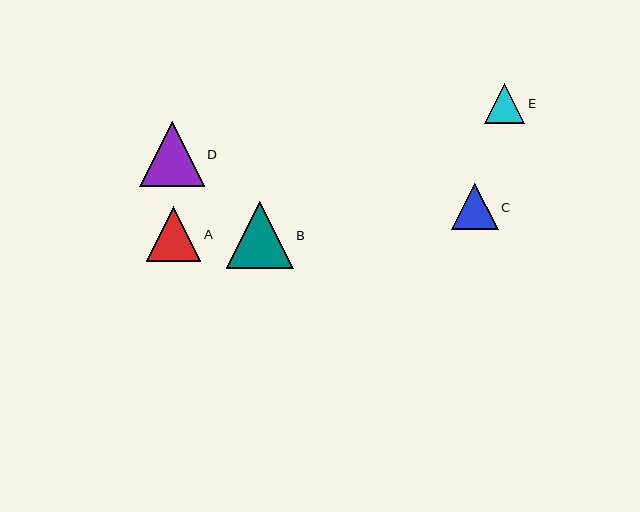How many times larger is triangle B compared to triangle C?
Triangle B is approximately 1.4 times the size of triangle C.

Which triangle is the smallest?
Triangle E is the smallest with a size of approximately 40 pixels.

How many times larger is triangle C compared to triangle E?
Triangle C is approximately 1.2 times the size of triangle E.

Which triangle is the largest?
Triangle B is the largest with a size of approximately 67 pixels.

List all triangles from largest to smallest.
From largest to smallest: B, D, A, C, E.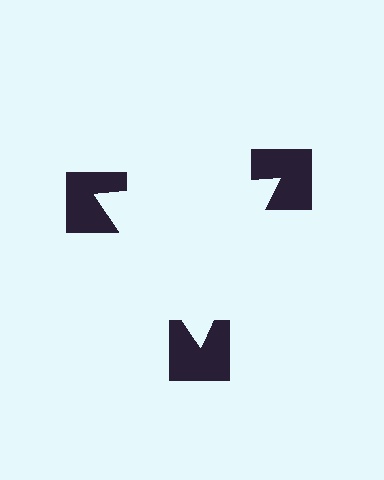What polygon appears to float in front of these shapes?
An illusory triangle — its edges are inferred from the aligned wedge cuts in the notched squares, not physically drawn.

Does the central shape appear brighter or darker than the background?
It typically appears slightly brighter than the background, even though no actual brightness change is drawn.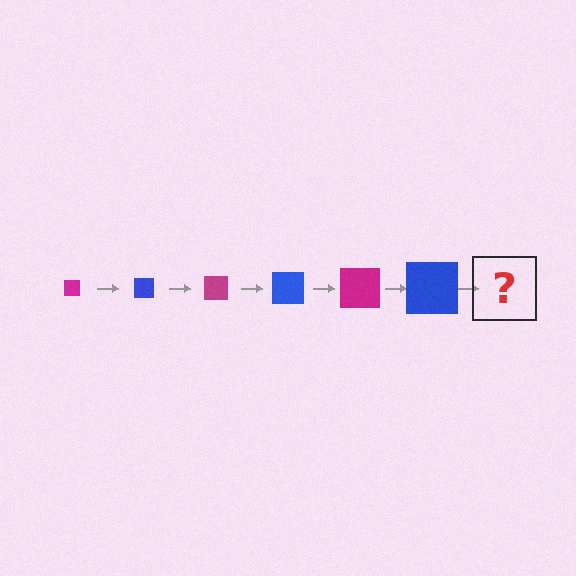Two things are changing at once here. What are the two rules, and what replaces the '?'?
The two rules are that the square grows larger each step and the color cycles through magenta and blue. The '?' should be a magenta square, larger than the previous one.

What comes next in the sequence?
The next element should be a magenta square, larger than the previous one.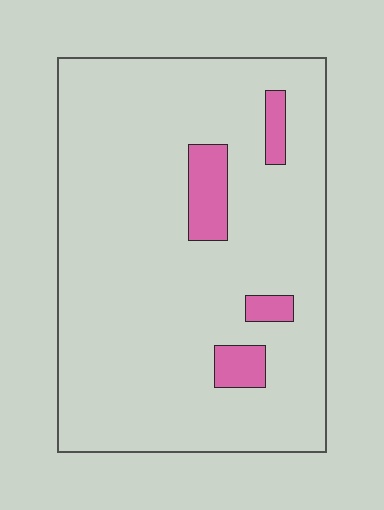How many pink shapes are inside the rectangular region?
4.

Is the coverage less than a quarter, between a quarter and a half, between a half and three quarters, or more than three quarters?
Less than a quarter.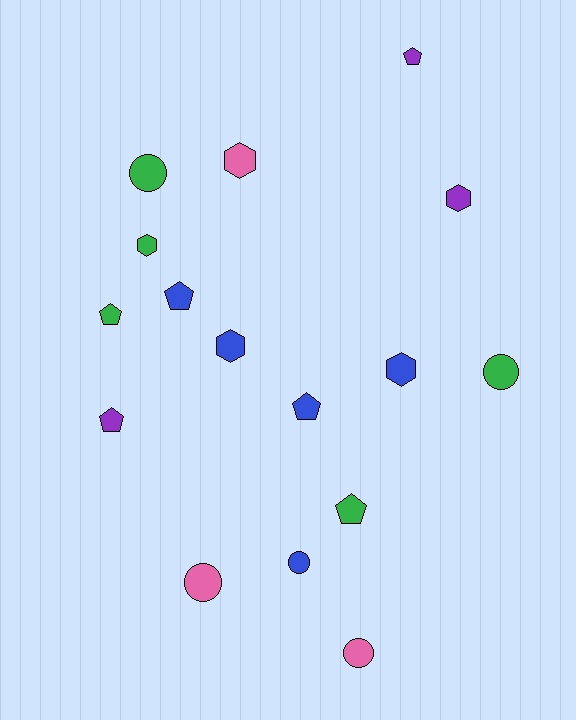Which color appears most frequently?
Blue, with 5 objects.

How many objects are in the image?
There are 16 objects.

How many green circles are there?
There are 2 green circles.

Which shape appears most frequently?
Pentagon, with 6 objects.